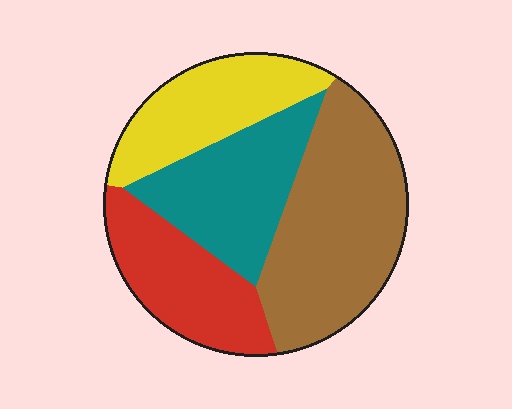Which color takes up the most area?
Brown, at roughly 35%.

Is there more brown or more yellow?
Brown.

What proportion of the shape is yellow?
Yellow takes up about one fifth (1/5) of the shape.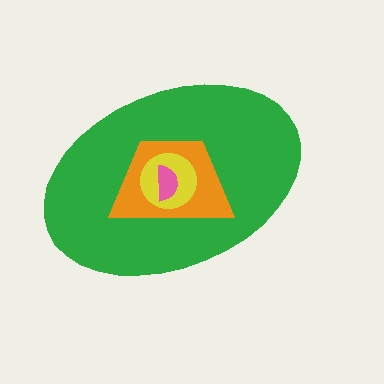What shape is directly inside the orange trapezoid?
The yellow circle.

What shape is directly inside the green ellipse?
The orange trapezoid.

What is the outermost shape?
The green ellipse.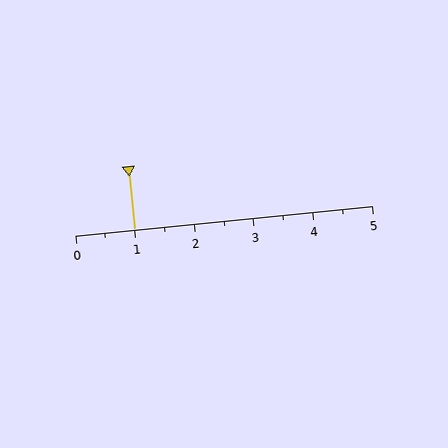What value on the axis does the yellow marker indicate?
The marker indicates approximately 1.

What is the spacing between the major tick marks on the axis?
The major ticks are spaced 1 apart.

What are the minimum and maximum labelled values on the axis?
The axis runs from 0 to 5.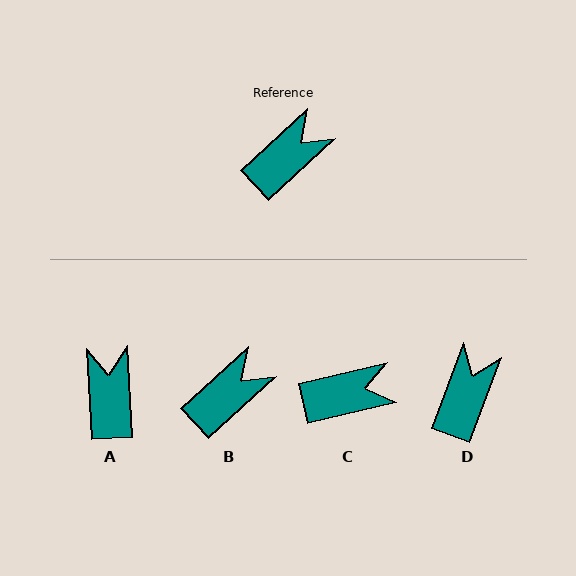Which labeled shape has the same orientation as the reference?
B.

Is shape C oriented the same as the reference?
No, it is off by about 30 degrees.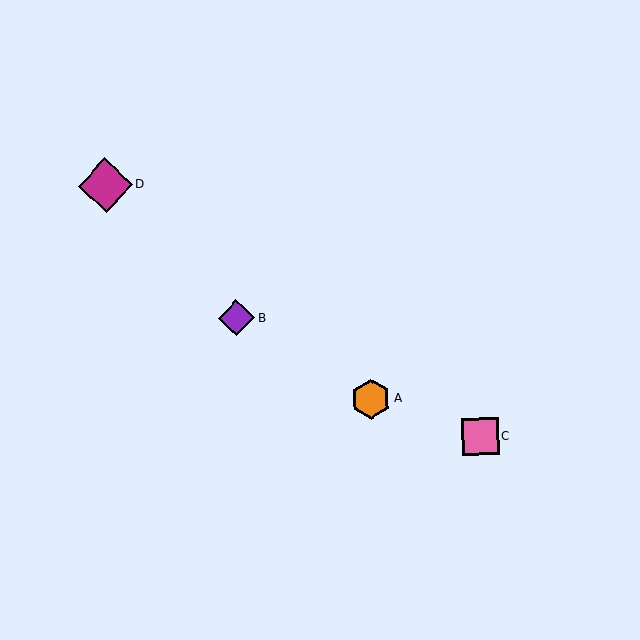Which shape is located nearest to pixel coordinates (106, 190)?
The magenta diamond (labeled D) at (105, 185) is nearest to that location.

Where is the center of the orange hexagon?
The center of the orange hexagon is at (371, 399).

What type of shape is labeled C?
Shape C is a pink square.